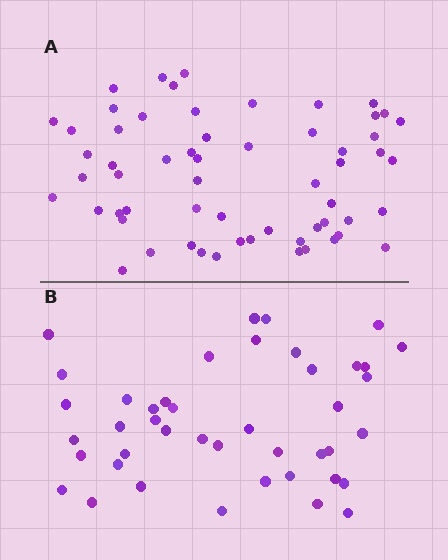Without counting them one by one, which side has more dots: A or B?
Region A (the top region) has more dots.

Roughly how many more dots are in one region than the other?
Region A has approximately 15 more dots than region B.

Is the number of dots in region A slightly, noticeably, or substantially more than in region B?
Region A has noticeably more, but not dramatically so. The ratio is roughly 1.4 to 1.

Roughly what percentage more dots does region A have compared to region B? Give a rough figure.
About 35% more.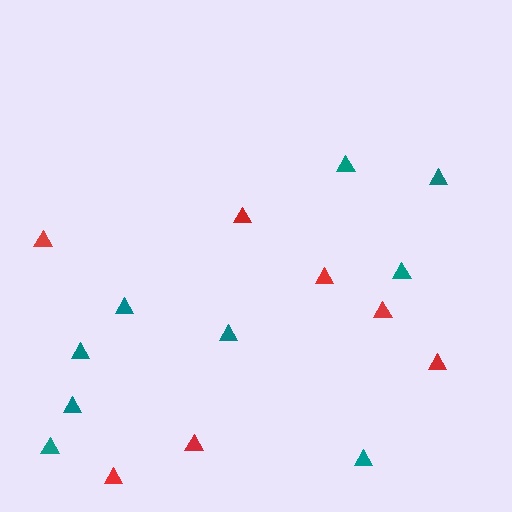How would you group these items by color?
There are 2 groups: one group of red triangles (7) and one group of teal triangles (9).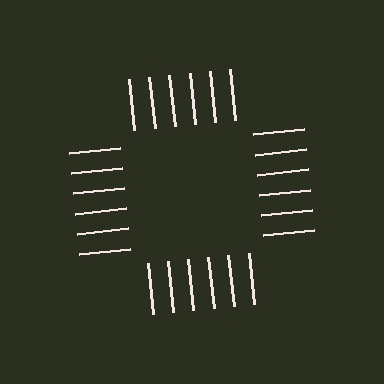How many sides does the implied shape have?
4 sides — the line-ends trace a square.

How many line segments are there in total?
24 — 6 along each of the 4 edges.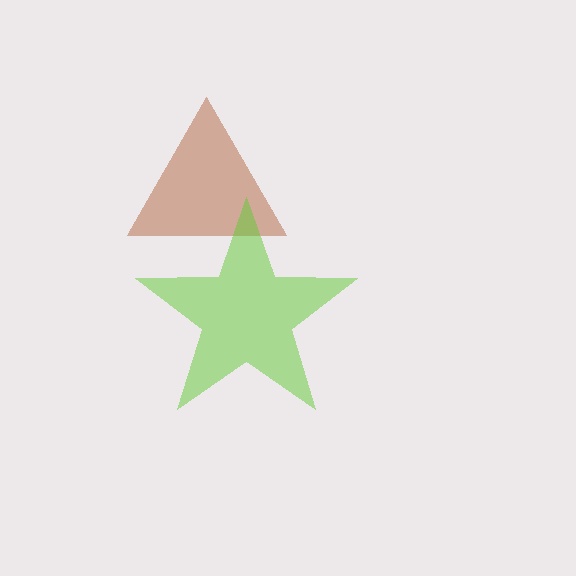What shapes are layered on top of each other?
The layered shapes are: a brown triangle, a lime star.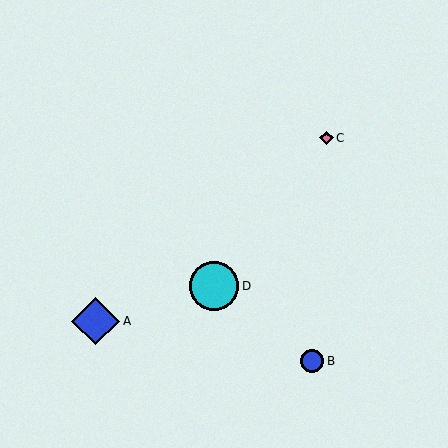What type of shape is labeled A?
Shape A is a blue diamond.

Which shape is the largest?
The cyan circle (labeled D) is the largest.